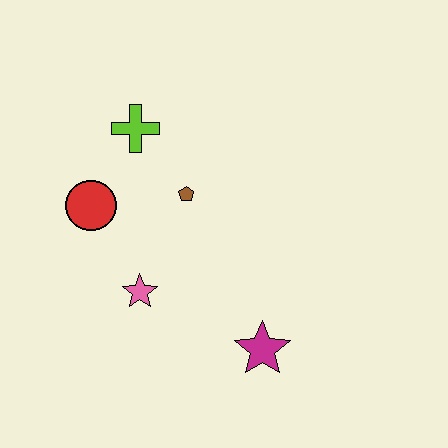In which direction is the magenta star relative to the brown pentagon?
The magenta star is below the brown pentagon.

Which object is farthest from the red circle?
The magenta star is farthest from the red circle.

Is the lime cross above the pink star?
Yes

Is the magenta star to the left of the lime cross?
No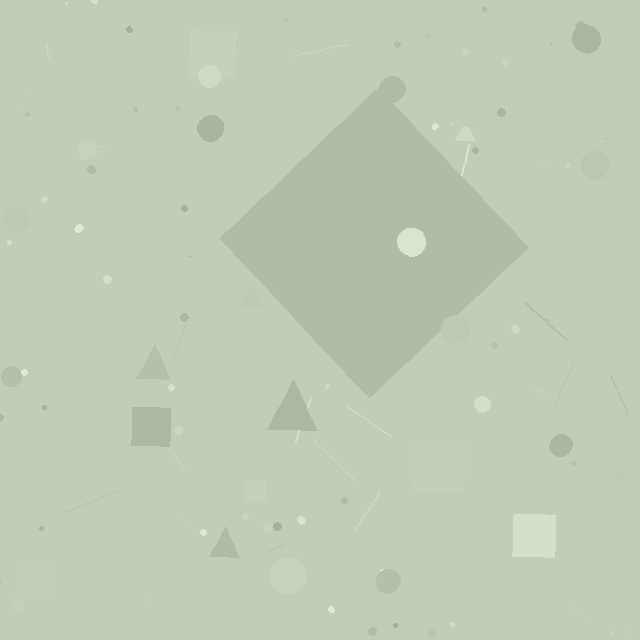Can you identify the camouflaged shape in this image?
The camouflaged shape is a diamond.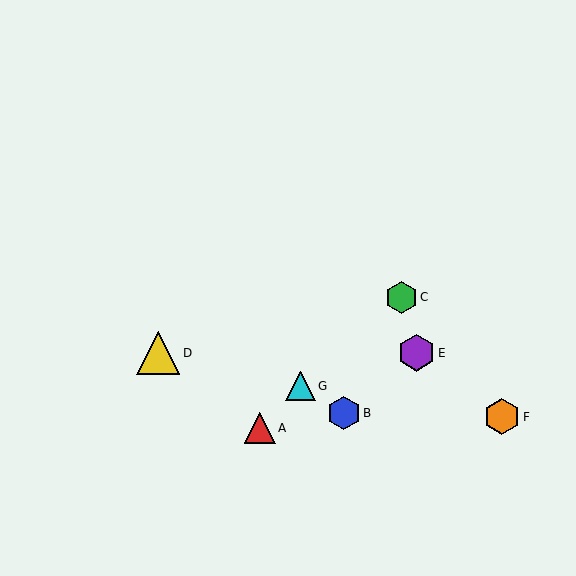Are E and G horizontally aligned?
No, E is at y≈353 and G is at y≈386.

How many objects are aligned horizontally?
2 objects (D, E) are aligned horizontally.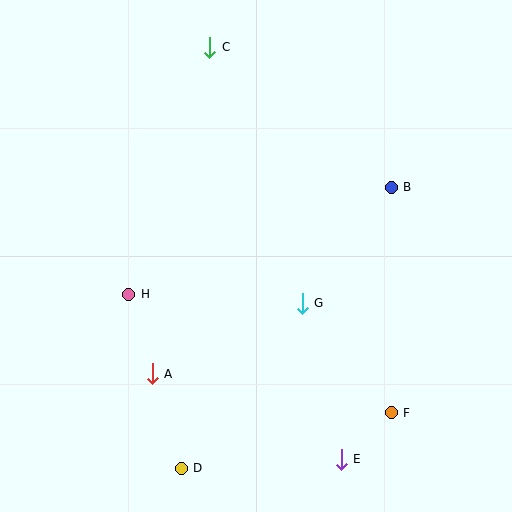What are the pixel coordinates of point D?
Point D is at (181, 468).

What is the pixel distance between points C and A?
The distance between C and A is 332 pixels.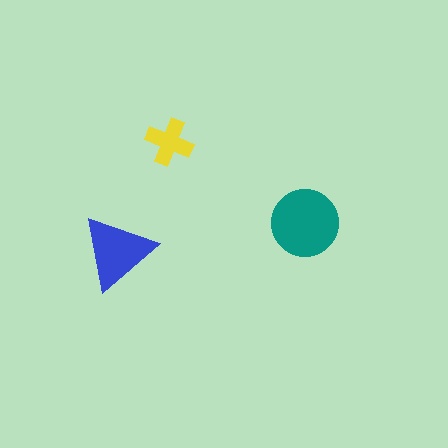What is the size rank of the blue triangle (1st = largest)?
2nd.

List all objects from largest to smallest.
The teal circle, the blue triangle, the yellow cross.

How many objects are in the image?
There are 3 objects in the image.